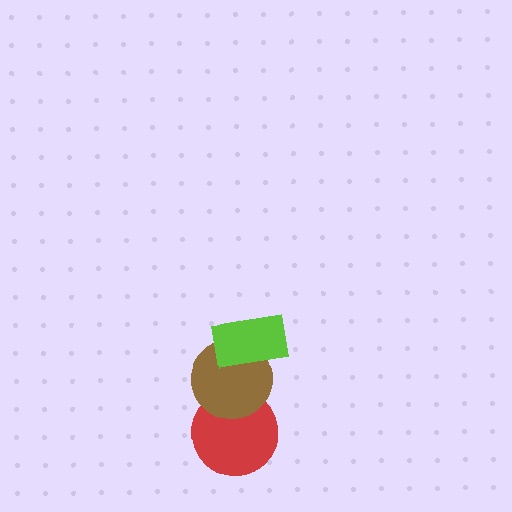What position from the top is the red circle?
The red circle is 3rd from the top.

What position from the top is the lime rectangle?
The lime rectangle is 1st from the top.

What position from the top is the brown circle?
The brown circle is 2nd from the top.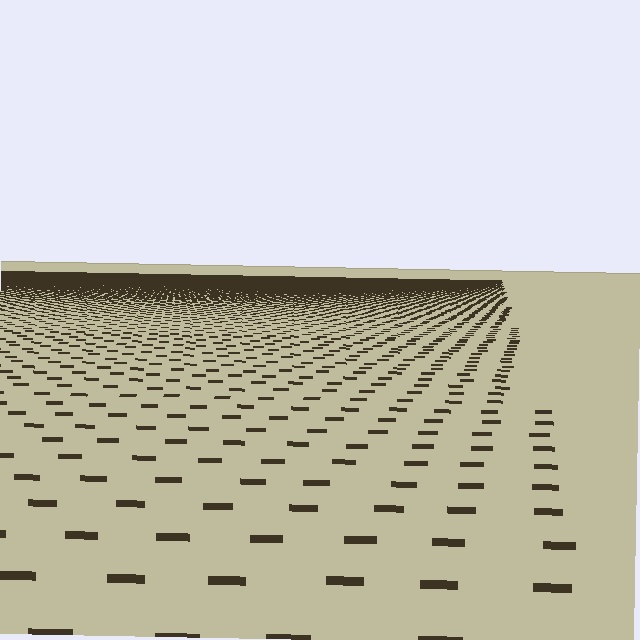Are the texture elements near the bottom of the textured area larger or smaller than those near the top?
Larger. Near the bottom, elements are closer to the viewer and appear at a bigger on-screen size.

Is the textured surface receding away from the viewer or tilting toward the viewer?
The surface is receding away from the viewer. Texture elements get smaller and denser toward the top.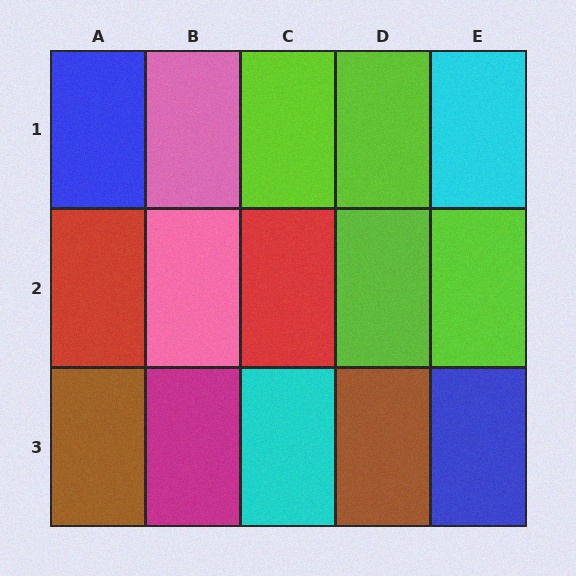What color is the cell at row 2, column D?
Lime.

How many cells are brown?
2 cells are brown.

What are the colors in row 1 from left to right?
Blue, pink, lime, lime, cyan.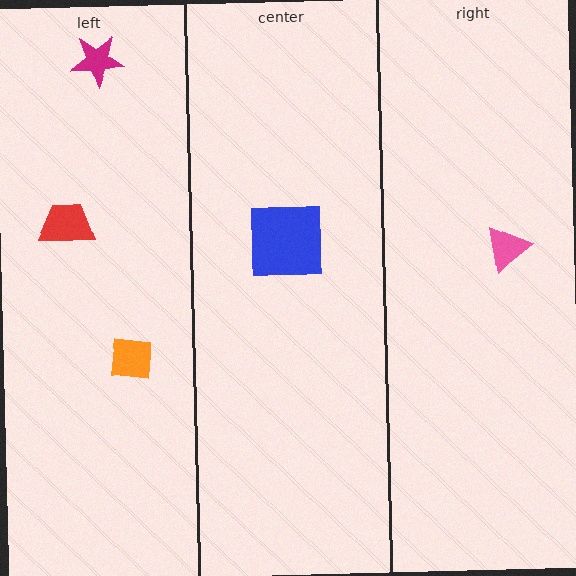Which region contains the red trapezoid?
The left region.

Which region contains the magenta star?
The left region.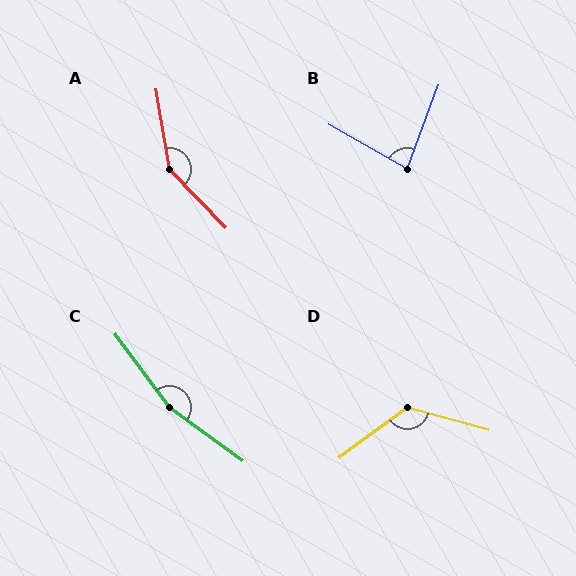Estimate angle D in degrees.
Approximately 128 degrees.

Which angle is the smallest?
B, at approximately 81 degrees.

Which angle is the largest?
C, at approximately 163 degrees.